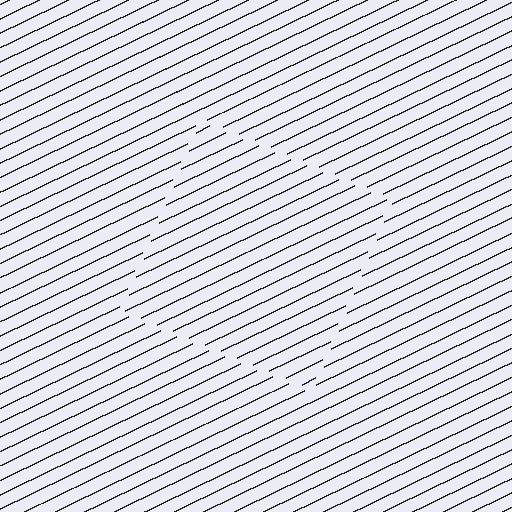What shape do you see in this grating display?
An illusory square. The interior of the shape contains the same grating, shifted by half a period — the contour is defined by the phase discontinuity where line-ends from the inner and outer gratings abut.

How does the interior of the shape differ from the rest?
The interior of the shape contains the same grating, shifted by half a period — the contour is defined by the phase discontinuity where line-ends from the inner and outer gratings abut.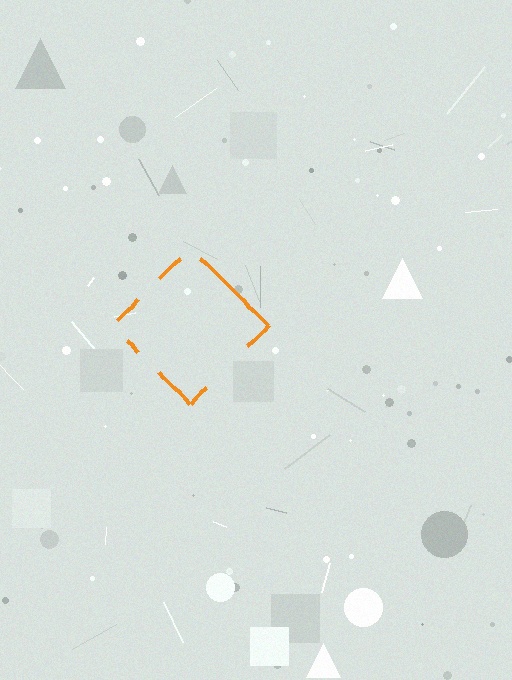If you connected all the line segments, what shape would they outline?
They would outline a diamond.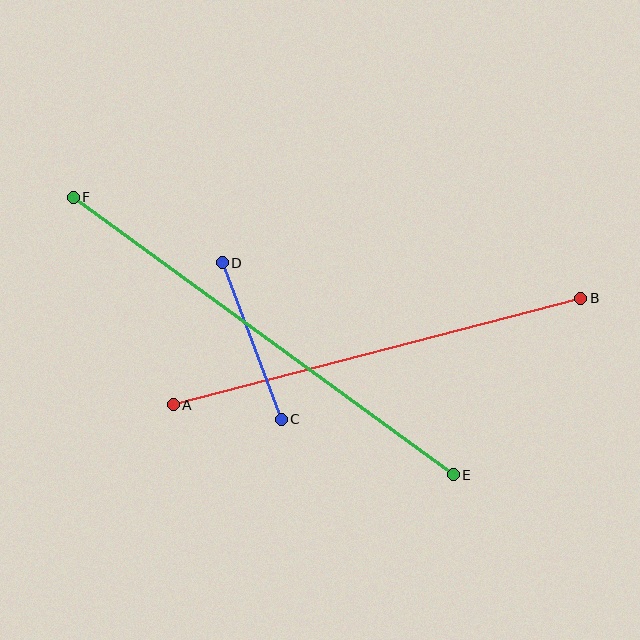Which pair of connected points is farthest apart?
Points E and F are farthest apart.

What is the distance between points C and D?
The distance is approximately 167 pixels.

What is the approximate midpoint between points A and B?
The midpoint is at approximately (377, 351) pixels.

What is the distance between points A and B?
The distance is approximately 422 pixels.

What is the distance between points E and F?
The distance is approximately 471 pixels.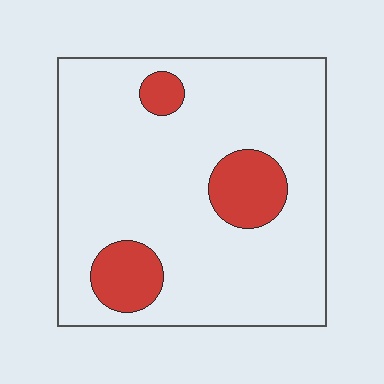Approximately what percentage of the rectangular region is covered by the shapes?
Approximately 15%.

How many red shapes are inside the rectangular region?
3.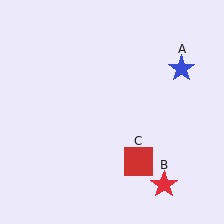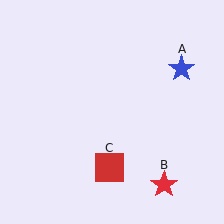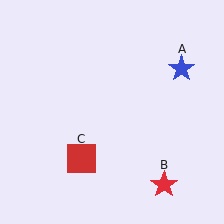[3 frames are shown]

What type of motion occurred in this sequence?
The red square (object C) rotated clockwise around the center of the scene.